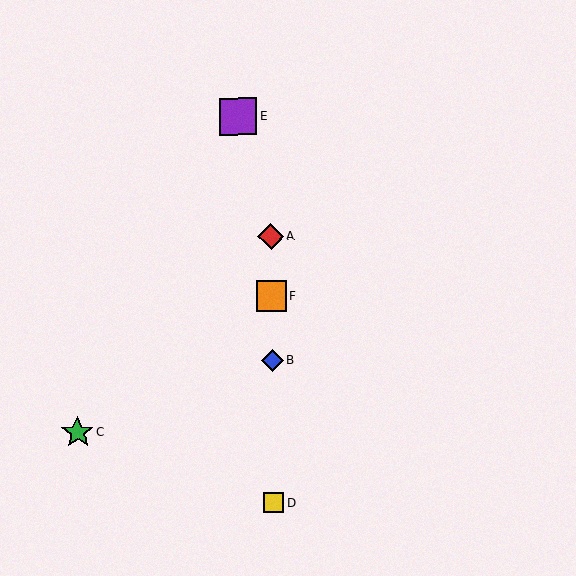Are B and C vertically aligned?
No, B is at x≈272 and C is at x≈78.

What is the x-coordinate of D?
Object D is at x≈274.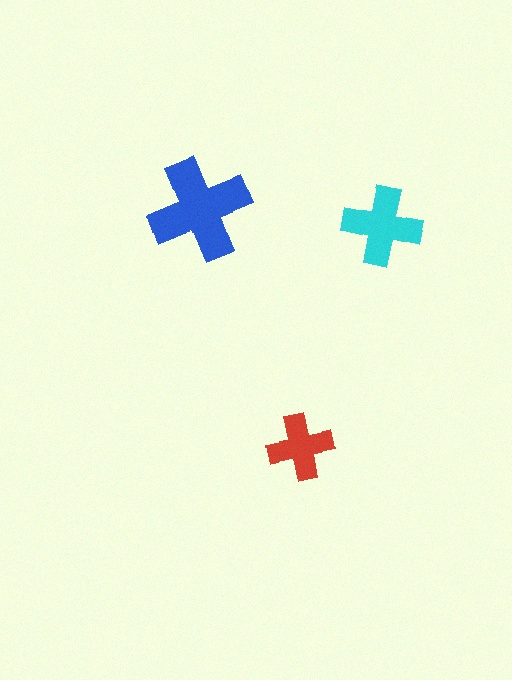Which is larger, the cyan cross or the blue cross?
The blue one.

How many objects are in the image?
There are 3 objects in the image.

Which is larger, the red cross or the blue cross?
The blue one.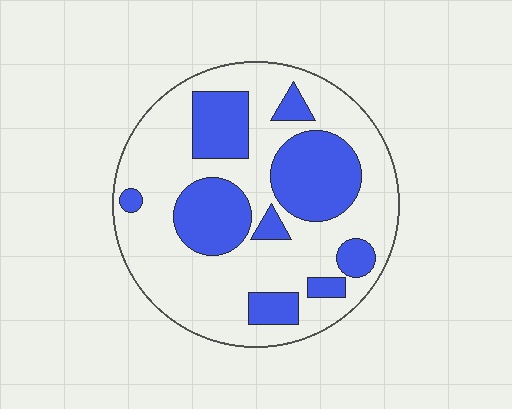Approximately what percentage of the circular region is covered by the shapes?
Approximately 35%.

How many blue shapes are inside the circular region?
9.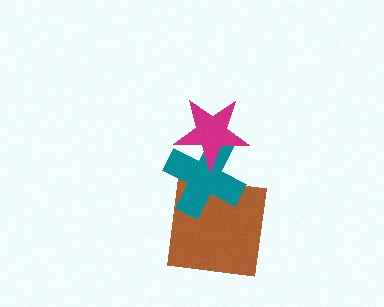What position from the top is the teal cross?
The teal cross is 2nd from the top.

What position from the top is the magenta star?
The magenta star is 1st from the top.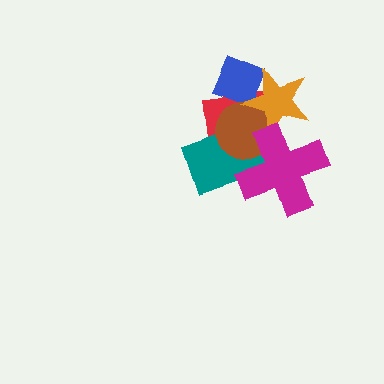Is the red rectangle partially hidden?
Yes, it is partially covered by another shape.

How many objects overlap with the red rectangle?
4 objects overlap with the red rectangle.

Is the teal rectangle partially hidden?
Yes, it is partially covered by another shape.